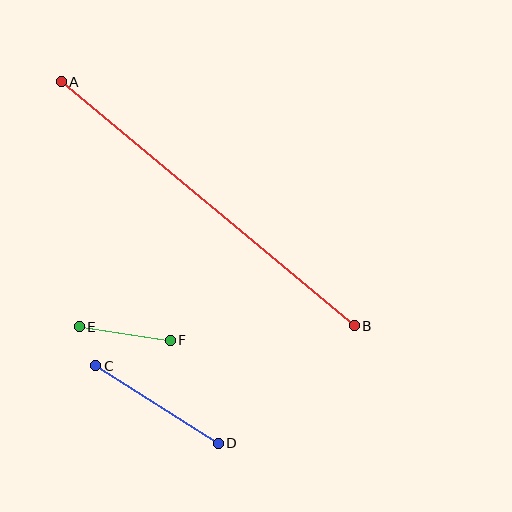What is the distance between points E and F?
The distance is approximately 92 pixels.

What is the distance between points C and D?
The distance is approximately 145 pixels.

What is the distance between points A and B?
The distance is approximately 381 pixels.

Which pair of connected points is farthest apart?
Points A and B are farthest apart.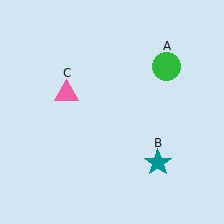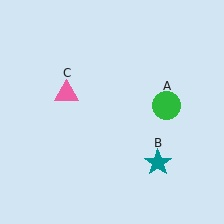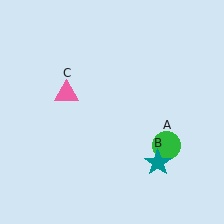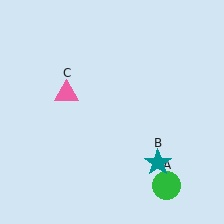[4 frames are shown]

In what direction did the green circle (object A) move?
The green circle (object A) moved down.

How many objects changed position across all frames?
1 object changed position: green circle (object A).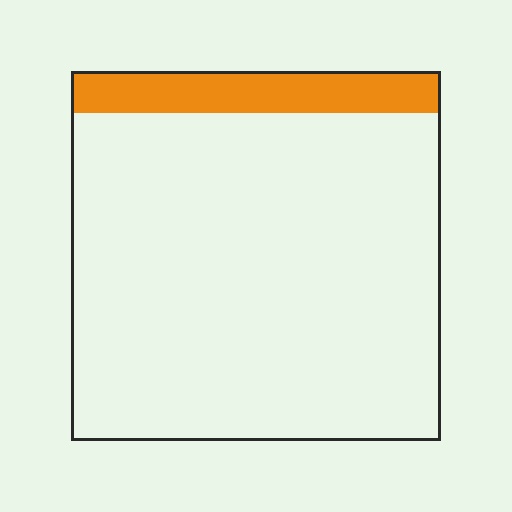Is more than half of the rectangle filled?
No.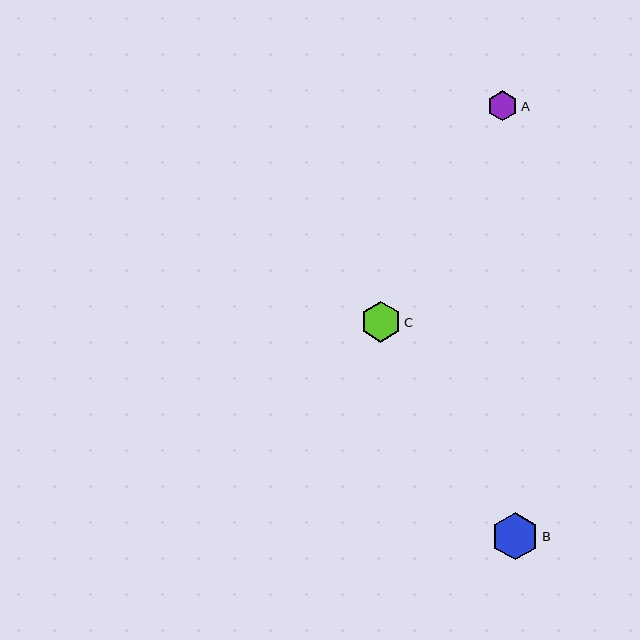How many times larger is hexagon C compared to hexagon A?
Hexagon C is approximately 1.3 times the size of hexagon A.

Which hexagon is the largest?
Hexagon B is the largest with a size of approximately 48 pixels.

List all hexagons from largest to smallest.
From largest to smallest: B, C, A.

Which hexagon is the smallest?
Hexagon A is the smallest with a size of approximately 30 pixels.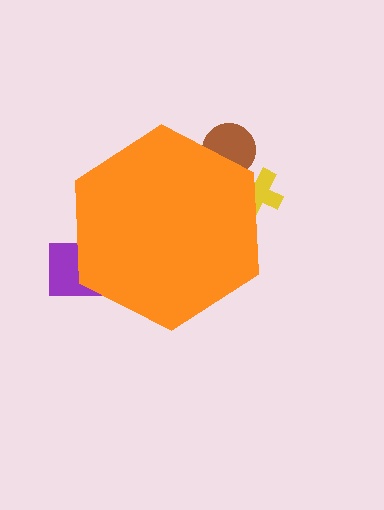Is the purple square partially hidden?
Yes, the purple square is partially hidden behind the orange hexagon.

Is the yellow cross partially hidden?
Yes, the yellow cross is partially hidden behind the orange hexagon.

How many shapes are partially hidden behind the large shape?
3 shapes are partially hidden.